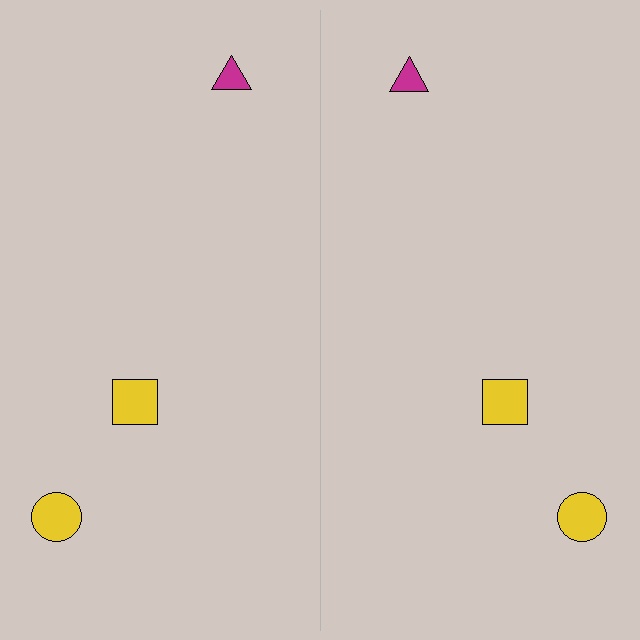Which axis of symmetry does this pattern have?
The pattern has a vertical axis of symmetry running through the center of the image.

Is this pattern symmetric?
Yes, this pattern has bilateral (reflection) symmetry.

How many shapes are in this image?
There are 6 shapes in this image.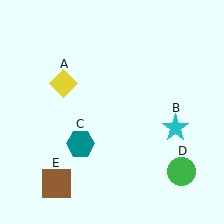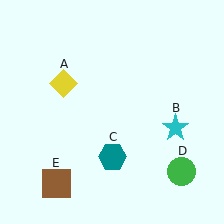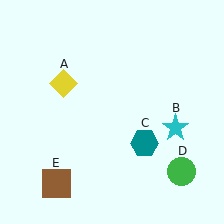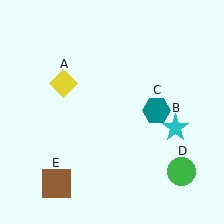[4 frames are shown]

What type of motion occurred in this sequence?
The teal hexagon (object C) rotated counterclockwise around the center of the scene.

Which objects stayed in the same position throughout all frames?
Yellow diamond (object A) and cyan star (object B) and green circle (object D) and brown square (object E) remained stationary.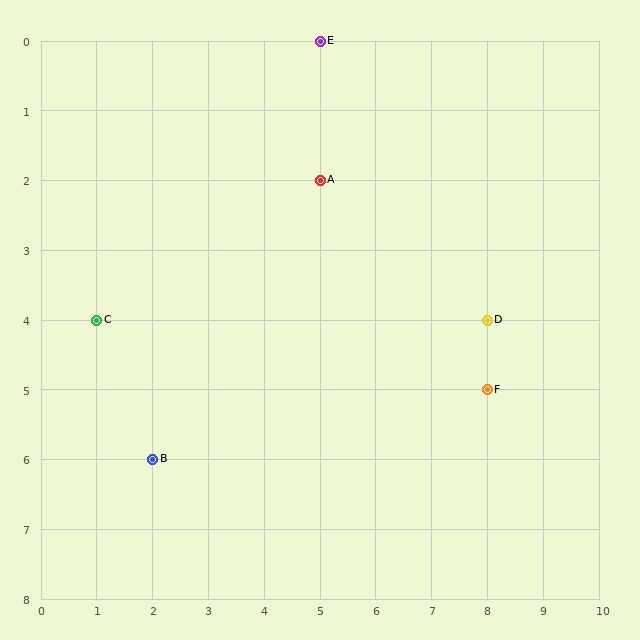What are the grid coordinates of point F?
Point F is at grid coordinates (8, 5).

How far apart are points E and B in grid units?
Points E and B are 3 columns and 6 rows apart (about 6.7 grid units diagonally).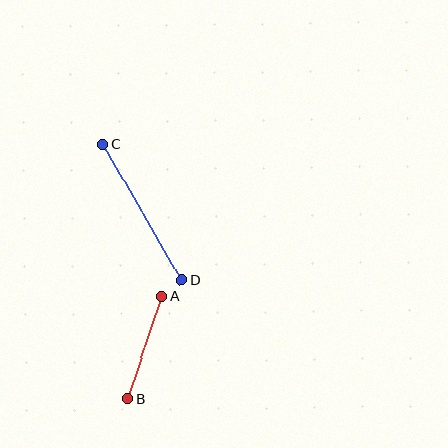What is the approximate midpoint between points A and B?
The midpoint is at approximately (145, 347) pixels.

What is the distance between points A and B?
The distance is approximately 108 pixels.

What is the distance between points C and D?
The distance is approximately 157 pixels.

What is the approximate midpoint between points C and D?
The midpoint is at approximately (142, 213) pixels.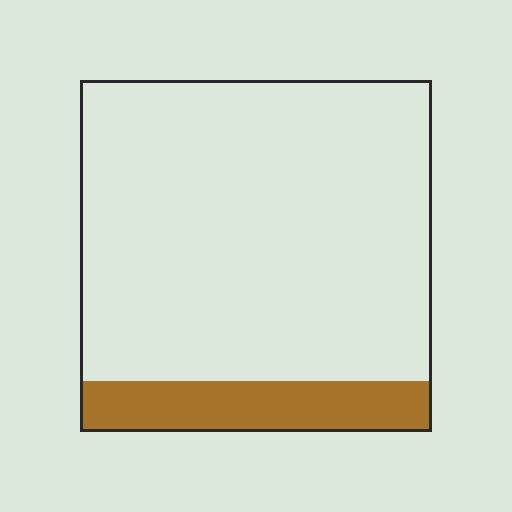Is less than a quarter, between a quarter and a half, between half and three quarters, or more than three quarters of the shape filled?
Less than a quarter.